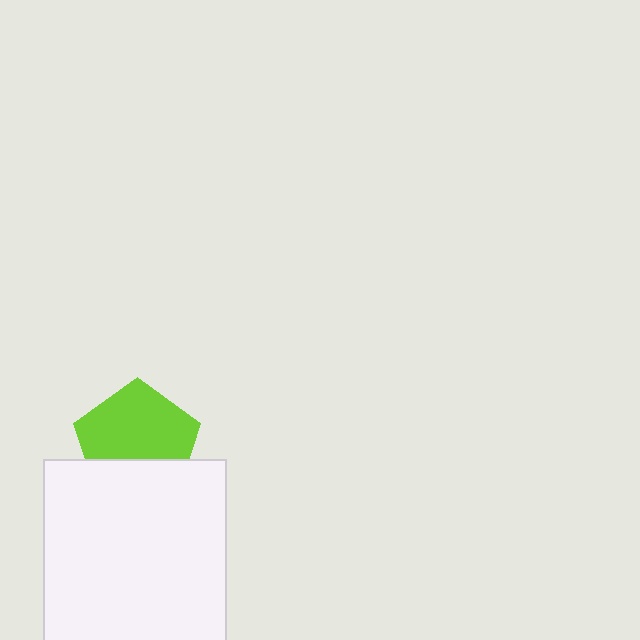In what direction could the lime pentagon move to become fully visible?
The lime pentagon could move up. That would shift it out from behind the white square entirely.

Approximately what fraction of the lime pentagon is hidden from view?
Roughly 34% of the lime pentagon is hidden behind the white square.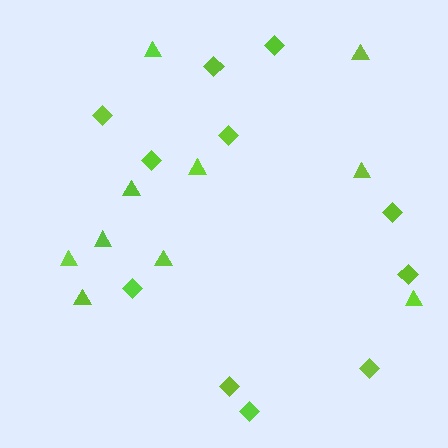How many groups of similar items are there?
There are 2 groups: one group of triangles (10) and one group of diamonds (11).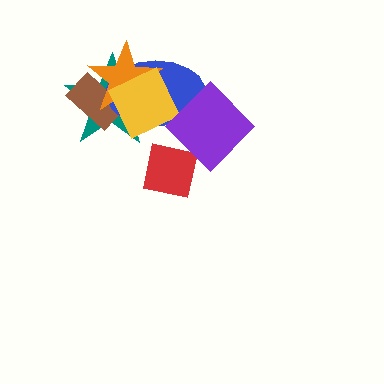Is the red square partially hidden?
Yes, it is partially covered by another shape.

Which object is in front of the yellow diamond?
The purple diamond is in front of the yellow diamond.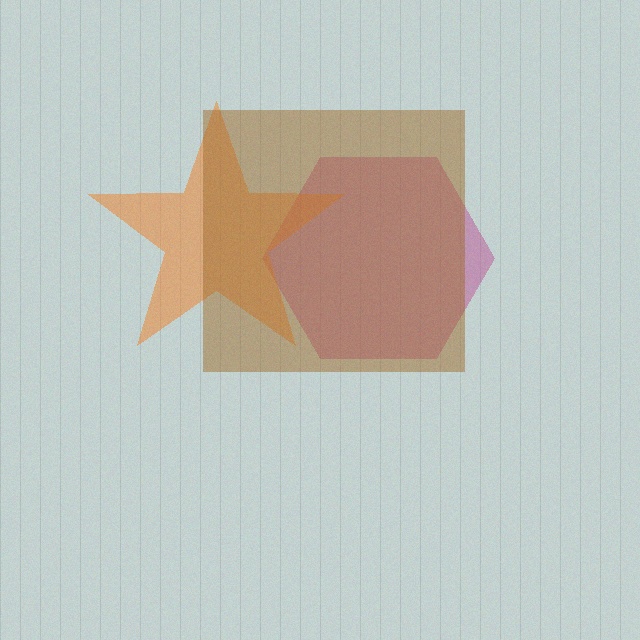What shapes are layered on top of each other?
The layered shapes are: a magenta hexagon, an orange star, a brown square.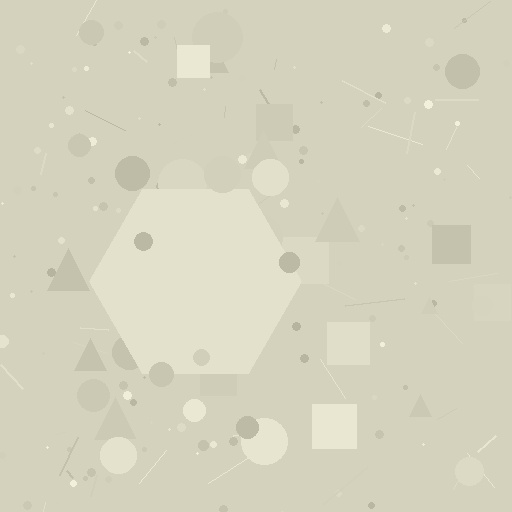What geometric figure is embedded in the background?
A hexagon is embedded in the background.